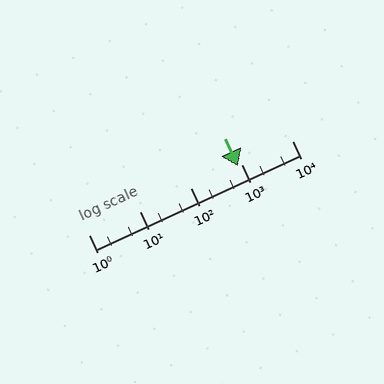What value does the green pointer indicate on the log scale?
The pointer indicates approximately 880.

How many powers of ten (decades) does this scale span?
The scale spans 4 decades, from 1 to 10000.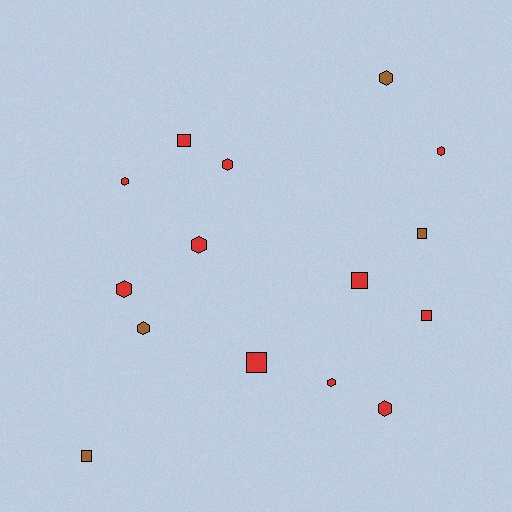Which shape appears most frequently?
Hexagon, with 9 objects.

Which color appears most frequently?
Red, with 11 objects.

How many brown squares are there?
There are 2 brown squares.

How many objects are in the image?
There are 15 objects.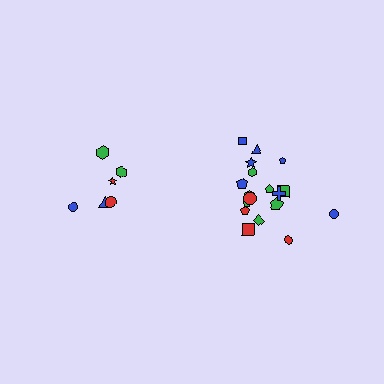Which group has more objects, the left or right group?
The right group.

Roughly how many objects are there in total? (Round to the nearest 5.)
Roughly 25 objects in total.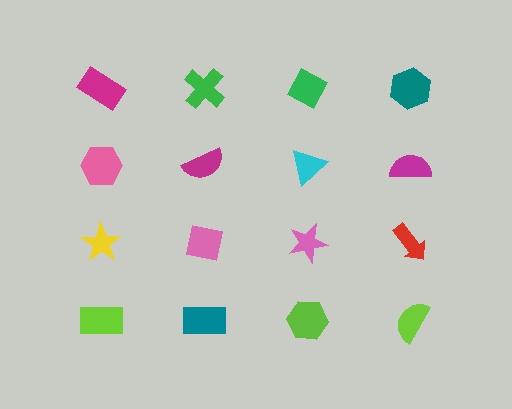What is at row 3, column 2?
A pink square.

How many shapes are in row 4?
4 shapes.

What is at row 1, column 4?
A teal hexagon.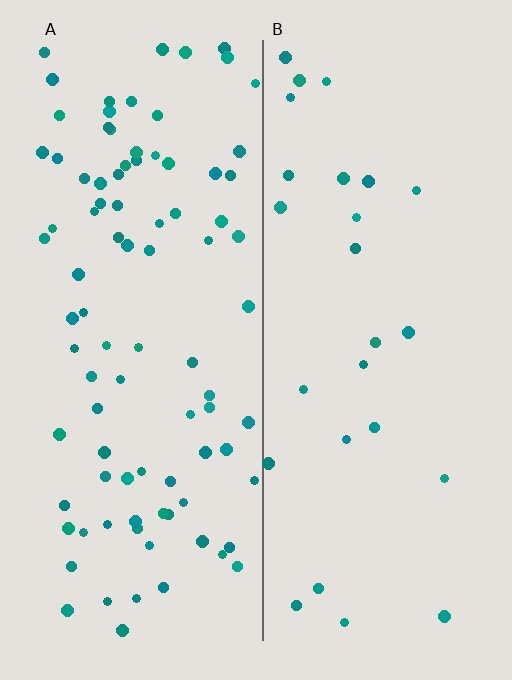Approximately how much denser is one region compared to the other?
Approximately 3.4× — region A over region B.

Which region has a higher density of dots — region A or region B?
A (the left).